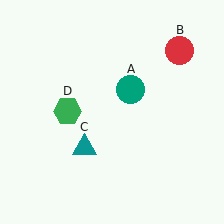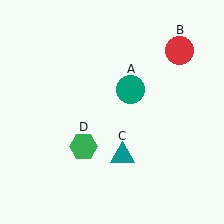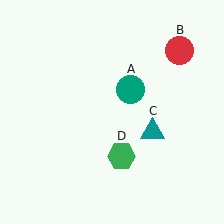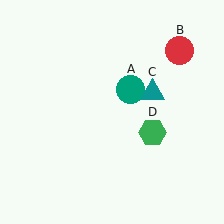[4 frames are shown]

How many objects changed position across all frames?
2 objects changed position: teal triangle (object C), green hexagon (object D).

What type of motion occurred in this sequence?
The teal triangle (object C), green hexagon (object D) rotated counterclockwise around the center of the scene.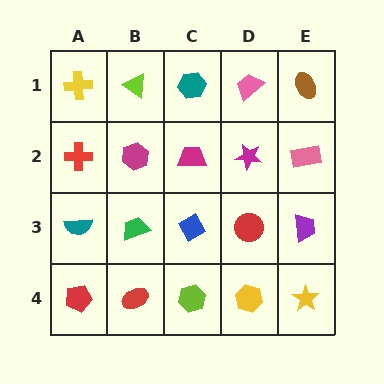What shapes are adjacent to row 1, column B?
A magenta hexagon (row 2, column B), a yellow cross (row 1, column A), a teal hexagon (row 1, column C).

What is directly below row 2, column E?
A purple trapezoid.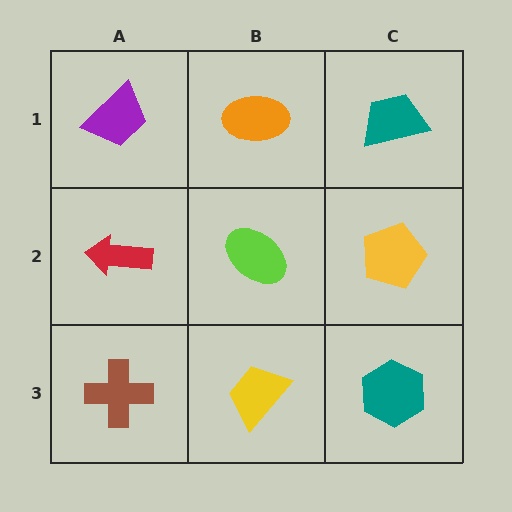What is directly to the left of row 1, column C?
An orange ellipse.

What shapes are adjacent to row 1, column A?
A red arrow (row 2, column A), an orange ellipse (row 1, column B).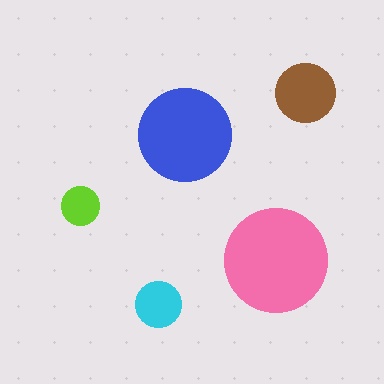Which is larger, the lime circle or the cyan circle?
The cyan one.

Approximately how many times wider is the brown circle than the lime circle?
About 1.5 times wider.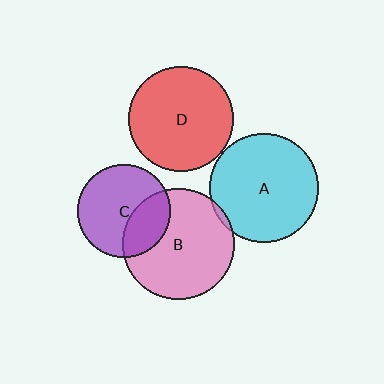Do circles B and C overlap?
Yes.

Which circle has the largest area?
Circle B (pink).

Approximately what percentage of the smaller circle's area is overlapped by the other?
Approximately 30%.